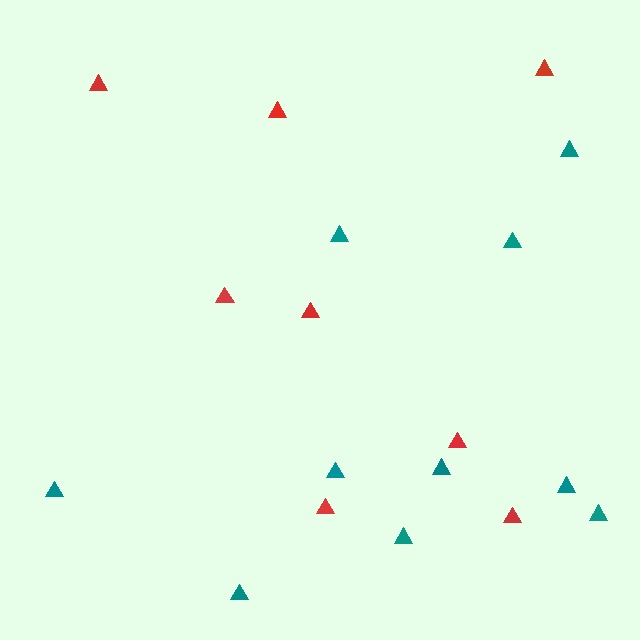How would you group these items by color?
There are 2 groups: one group of red triangles (8) and one group of teal triangles (10).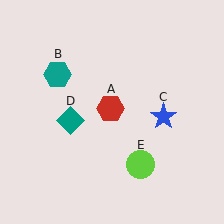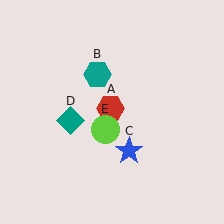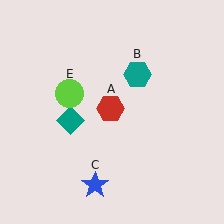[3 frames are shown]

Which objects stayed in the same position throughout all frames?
Red hexagon (object A) and teal diamond (object D) remained stationary.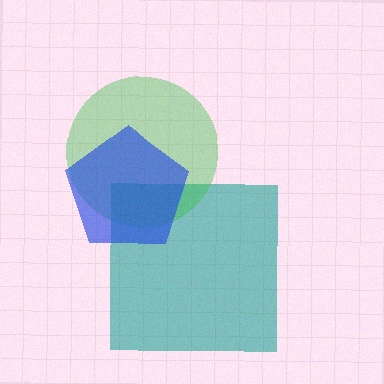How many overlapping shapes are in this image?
There are 3 overlapping shapes in the image.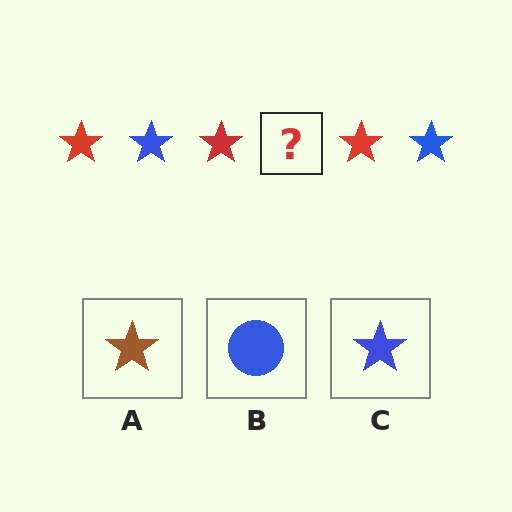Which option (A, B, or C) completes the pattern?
C.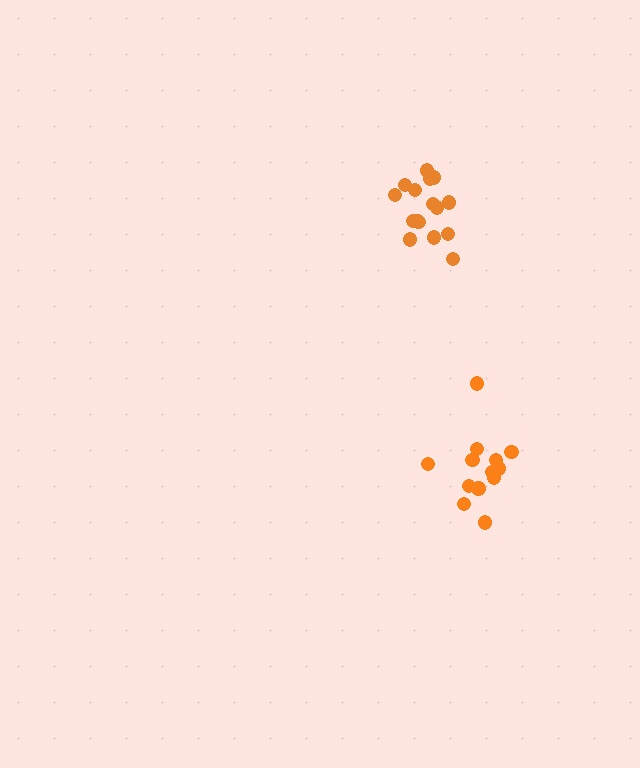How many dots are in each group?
Group 1: 13 dots, Group 2: 16 dots (29 total).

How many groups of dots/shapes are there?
There are 2 groups.